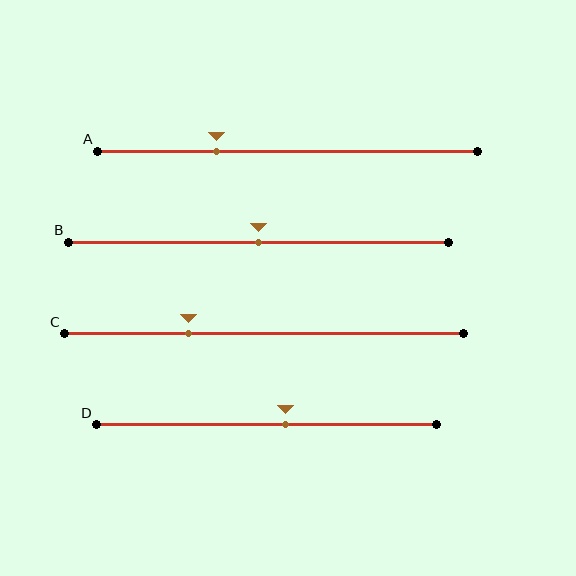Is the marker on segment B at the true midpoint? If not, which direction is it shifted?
Yes, the marker on segment B is at the true midpoint.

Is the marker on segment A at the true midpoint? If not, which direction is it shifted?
No, the marker on segment A is shifted to the left by about 19% of the segment length.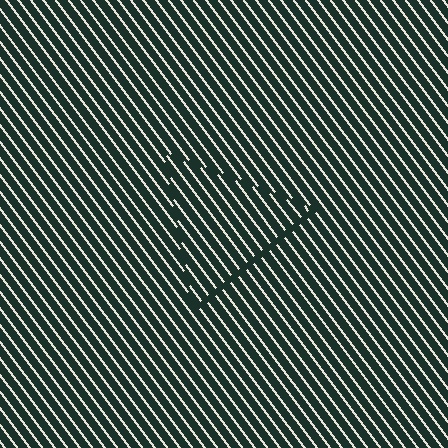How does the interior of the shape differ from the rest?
The interior of the shape contains the same grating, shifted by half a period — the contour is defined by the phase discontinuity where line-ends from the inner and outer gratings abut.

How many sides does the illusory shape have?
3 sides — the line-ends trace a triangle.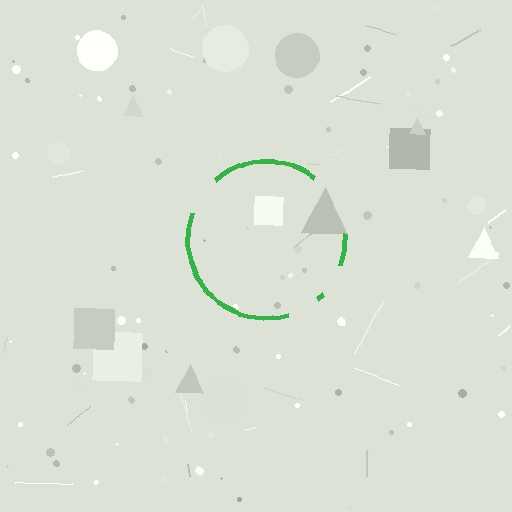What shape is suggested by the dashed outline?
The dashed outline suggests a circle.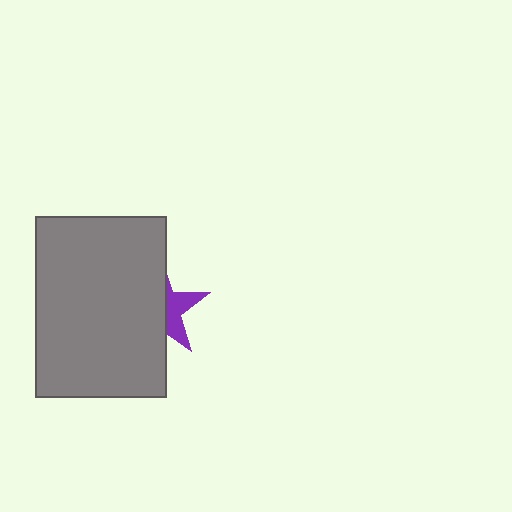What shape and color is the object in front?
The object in front is a gray rectangle.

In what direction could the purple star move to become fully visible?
The purple star could move right. That would shift it out from behind the gray rectangle entirely.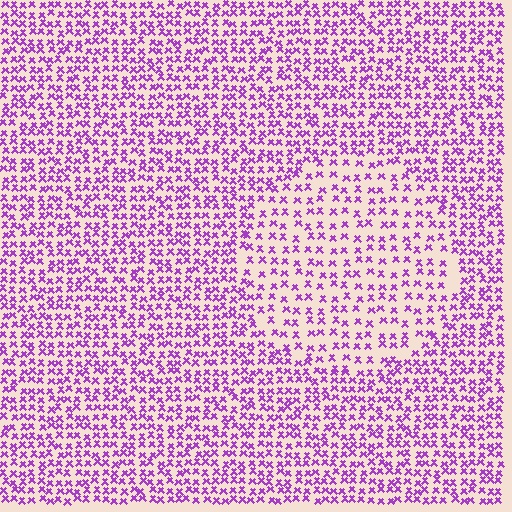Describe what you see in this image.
The image contains small purple elements arranged at two different densities. A circle-shaped region is visible where the elements are less densely packed than the surrounding area.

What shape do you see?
I see a circle.